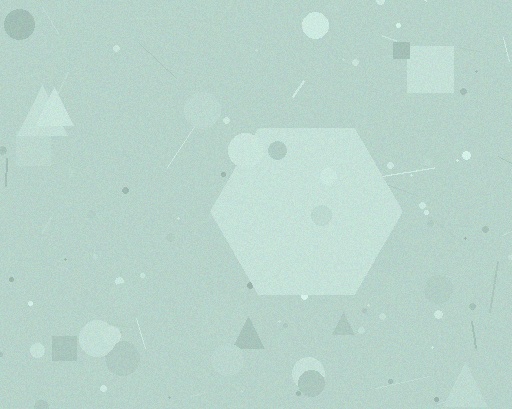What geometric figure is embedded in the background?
A hexagon is embedded in the background.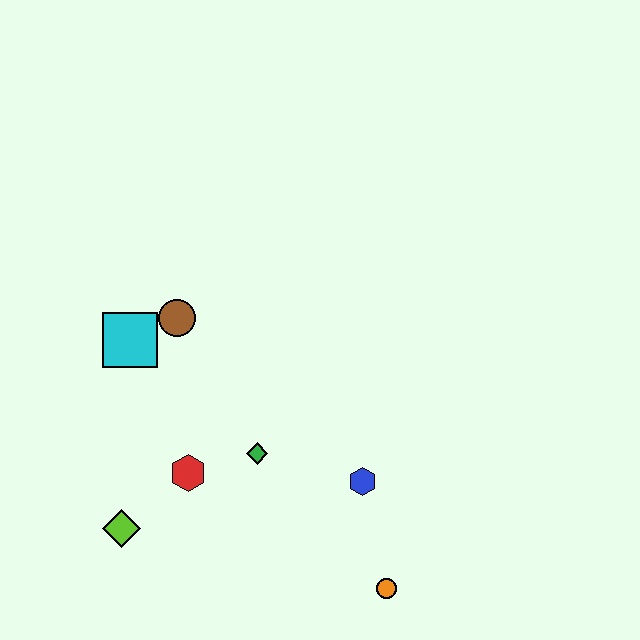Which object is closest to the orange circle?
The blue hexagon is closest to the orange circle.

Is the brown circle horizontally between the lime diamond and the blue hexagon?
Yes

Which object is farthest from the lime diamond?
The orange circle is farthest from the lime diamond.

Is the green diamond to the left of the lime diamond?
No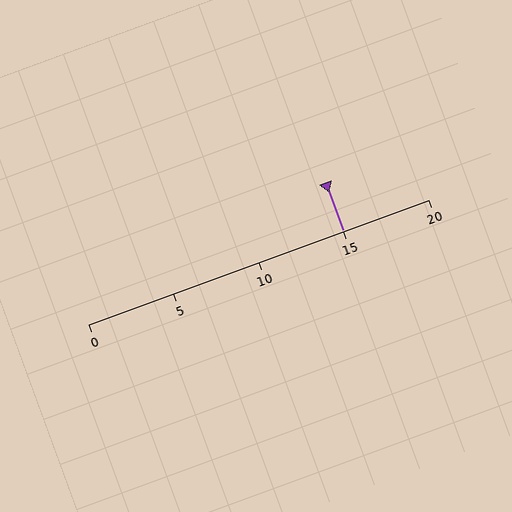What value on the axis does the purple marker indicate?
The marker indicates approximately 15.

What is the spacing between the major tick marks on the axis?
The major ticks are spaced 5 apart.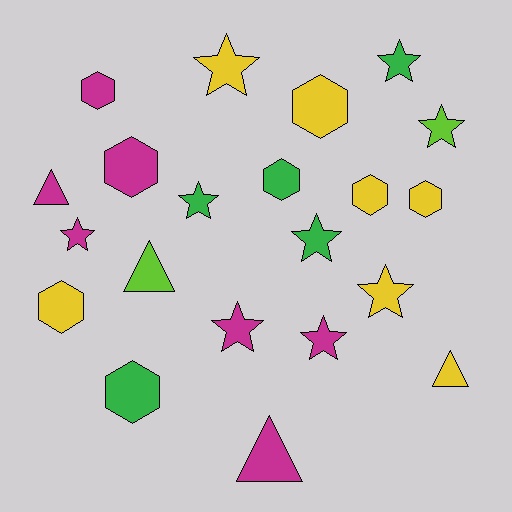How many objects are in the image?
There are 21 objects.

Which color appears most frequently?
Magenta, with 7 objects.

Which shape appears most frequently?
Star, with 9 objects.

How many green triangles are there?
There are no green triangles.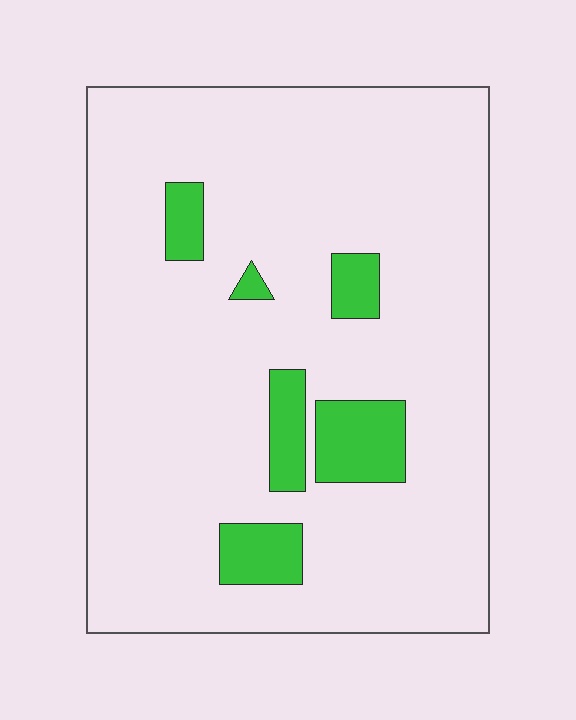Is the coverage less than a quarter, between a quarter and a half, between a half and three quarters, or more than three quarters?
Less than a quarter.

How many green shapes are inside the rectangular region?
6.